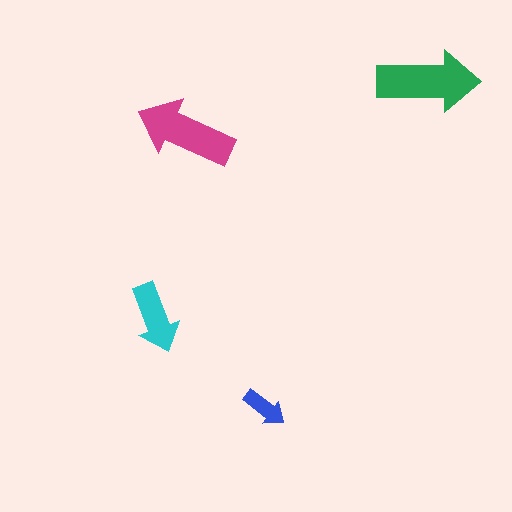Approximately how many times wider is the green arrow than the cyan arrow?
About 1.5 times wider.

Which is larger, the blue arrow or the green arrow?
The green one.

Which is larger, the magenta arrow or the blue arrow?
The magenta one.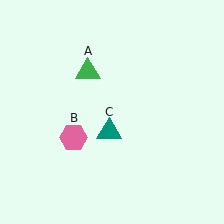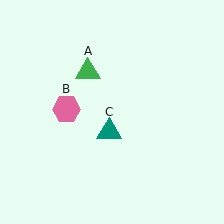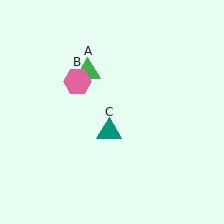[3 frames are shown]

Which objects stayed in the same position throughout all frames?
Green triangle (object A) and teal triangle (object C) remained stationary.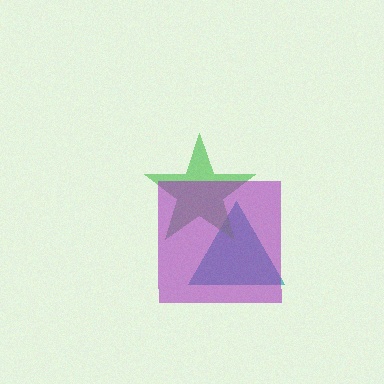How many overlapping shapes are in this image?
There are 3 overlapping shapes in the image.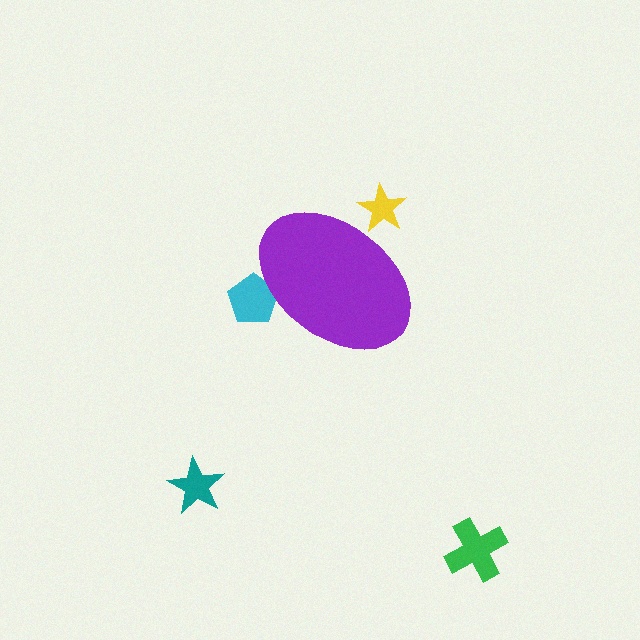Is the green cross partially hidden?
No, the green cross is fully visible.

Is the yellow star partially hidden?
Yes, the yellow star is partially hidden behind the purple ellipse.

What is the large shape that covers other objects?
A purple ellipse.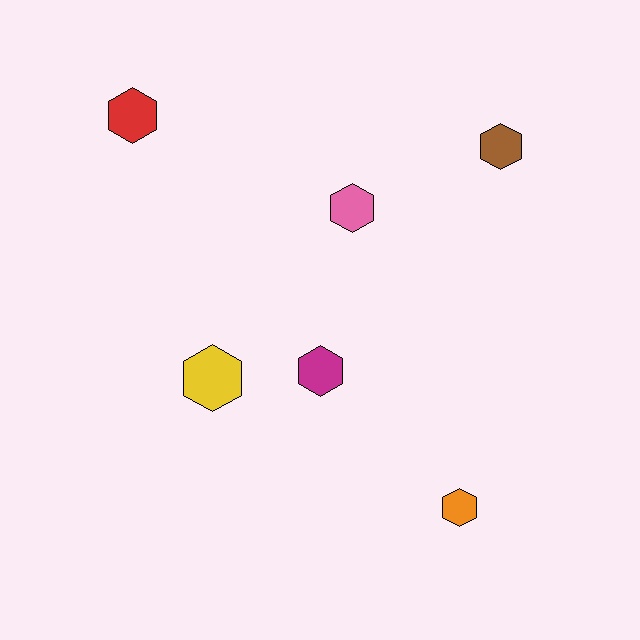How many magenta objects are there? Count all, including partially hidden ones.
There is 1 magenta object.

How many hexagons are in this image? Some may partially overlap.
There are 6 hexagons.